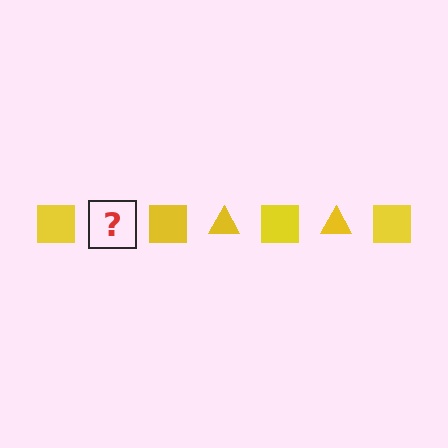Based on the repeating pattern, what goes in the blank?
The blank should be a yellow triangle.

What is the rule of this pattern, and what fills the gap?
The rule is that the pattern cycles through square, triangle shapes in yellow. The gap should be filled with a yellow triangle.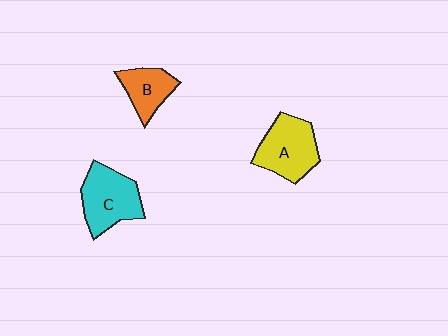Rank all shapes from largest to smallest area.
From largest to smallest: C (cyan), A (yellow), B (orange).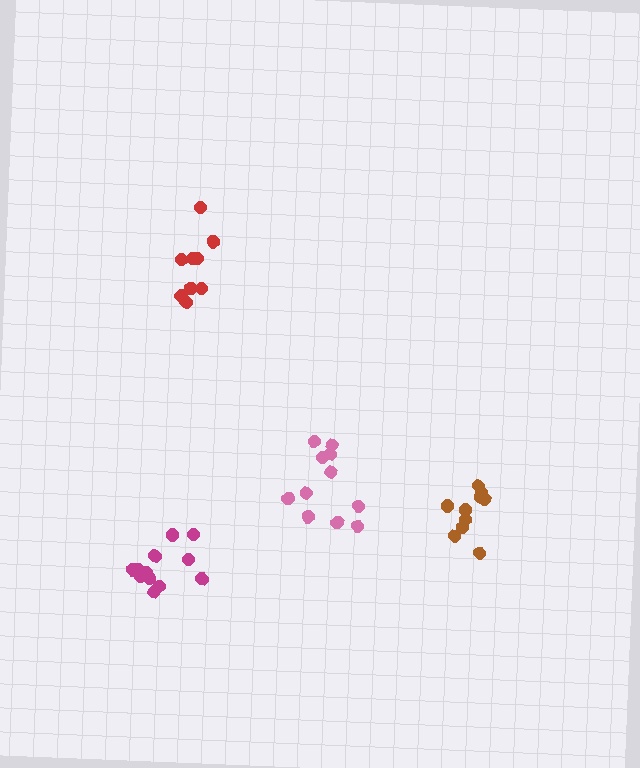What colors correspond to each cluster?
The clusters are colored: brown, red, magenta, pink.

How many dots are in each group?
Group 1: 10 dots, Group 2: 9 dots, Group 3: 12 dots, Group 4: 11 dots (42 total).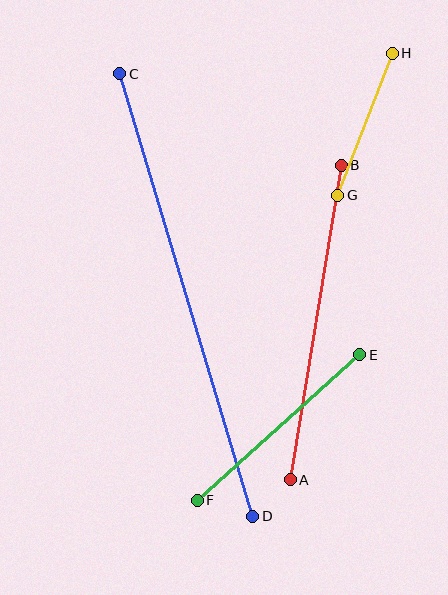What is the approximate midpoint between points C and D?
The midpoint is at approximately (186, 295) pixels.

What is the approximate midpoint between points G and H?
The midpoint is at approximately (365, 124) pixels.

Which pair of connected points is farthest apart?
Points C and D are farthest apart.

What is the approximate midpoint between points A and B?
The midpoint is at approximately (316, 323) pixels.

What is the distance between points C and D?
The distance is approximately 462 pixels.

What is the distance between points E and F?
The distance is approximately 218 pixels.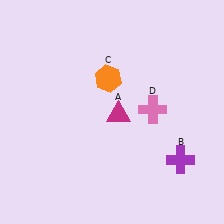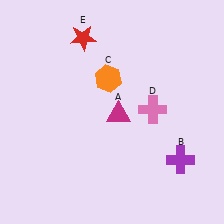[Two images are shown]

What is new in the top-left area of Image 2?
A red star (E) was added in the top-left area of Image 2.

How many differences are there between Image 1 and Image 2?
There is 1 difference between the two images.